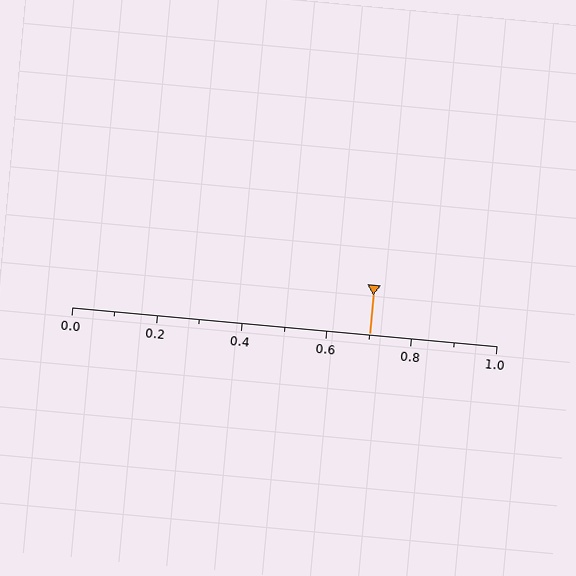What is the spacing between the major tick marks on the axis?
The major ticks are spaced 0.2 apart.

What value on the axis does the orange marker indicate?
The marker indicates approximately 0.7.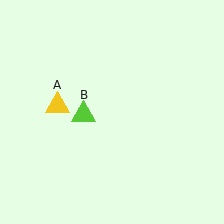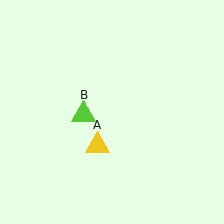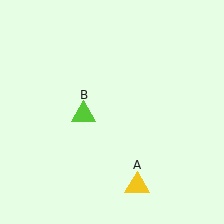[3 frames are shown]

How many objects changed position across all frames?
1 object changed position: yellow triangle (object A).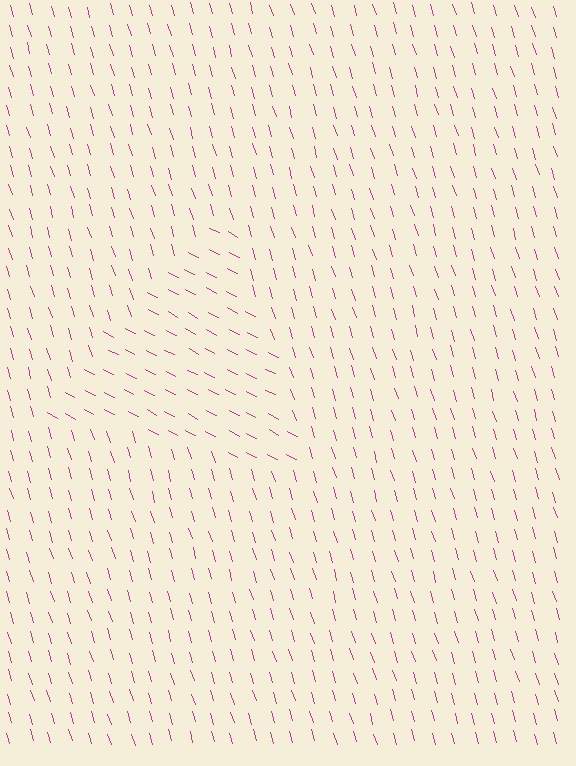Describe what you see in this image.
The image is filled with small magenta line segments. A triangle region in the image has lines oriented differently from the surrounding lines, creating a visible texture boundary.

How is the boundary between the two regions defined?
The boundary is defined purely by a change in line orientation (approximately 45 degrees difference). All lines are the same color and thickness.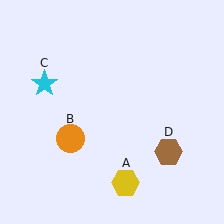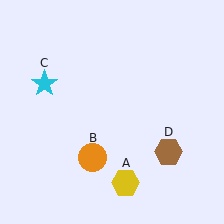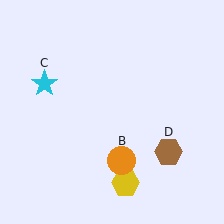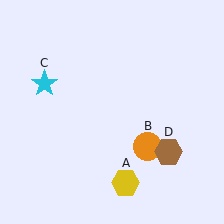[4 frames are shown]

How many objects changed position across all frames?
1 object changed position: orange circle (object B).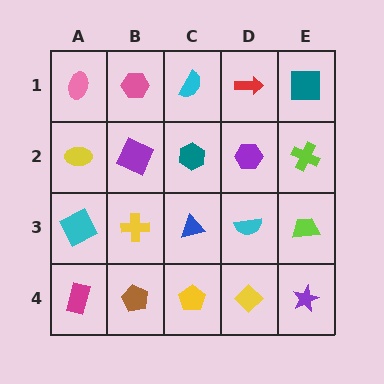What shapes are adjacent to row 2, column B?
A pink hexagon (row 1, column B), a yellow cross (row 3, column B), a yellow ellipse (row 2, column A), a teal hexagon (row 2, column C).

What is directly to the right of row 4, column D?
A purple star.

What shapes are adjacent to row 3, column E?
A lime cross (row 2, column E), a purple star (row 4, column E), a cyan semicircle (row 3, column D).